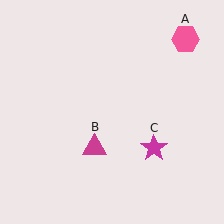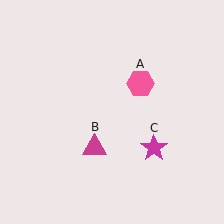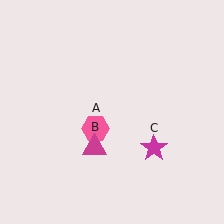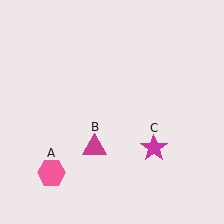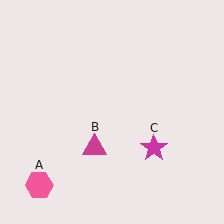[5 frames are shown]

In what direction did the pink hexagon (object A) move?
The pink hexagon (object A) moved down and to the left.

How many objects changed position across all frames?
1 object changed position: pink hexagon (object A).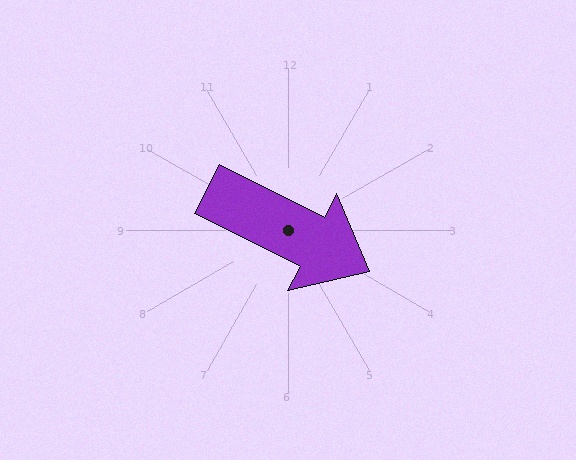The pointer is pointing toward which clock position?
Roughly 4 o'clock.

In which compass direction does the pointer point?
Southeast.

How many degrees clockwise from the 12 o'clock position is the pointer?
Approximately 117 degrees.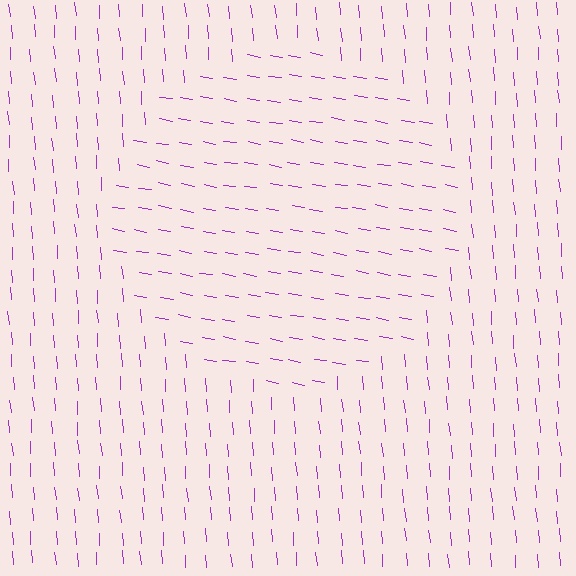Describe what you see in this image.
The image is filled with small purple line segments. A circle region in the image has lines oriented differently from the surrounding lines, creating a visible texture boundary.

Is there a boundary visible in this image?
Yes, there is a texture boundary formed by a change in line orientation.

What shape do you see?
I see a circle.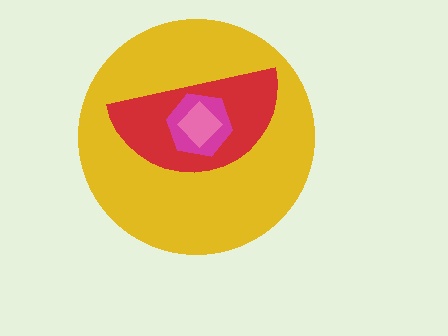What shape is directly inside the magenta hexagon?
The pink diamond.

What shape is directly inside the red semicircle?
The magenta hexagon.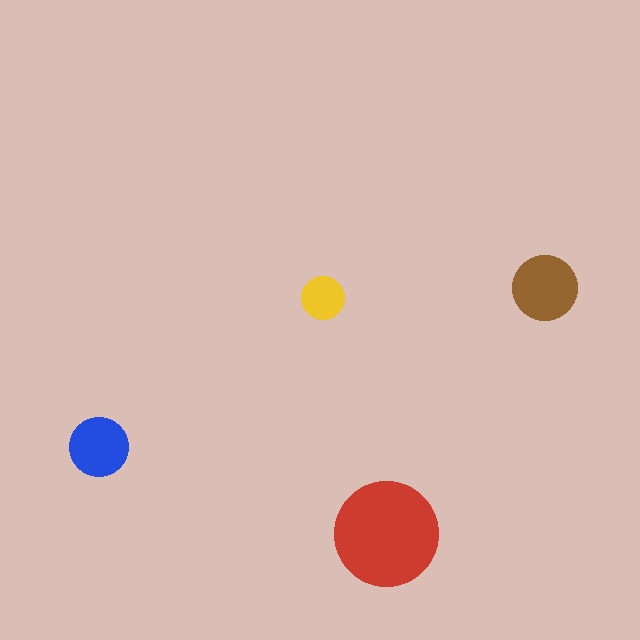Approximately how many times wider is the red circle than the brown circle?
About 1.5 times wider.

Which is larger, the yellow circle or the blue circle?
The blue one.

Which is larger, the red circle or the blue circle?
The red one.